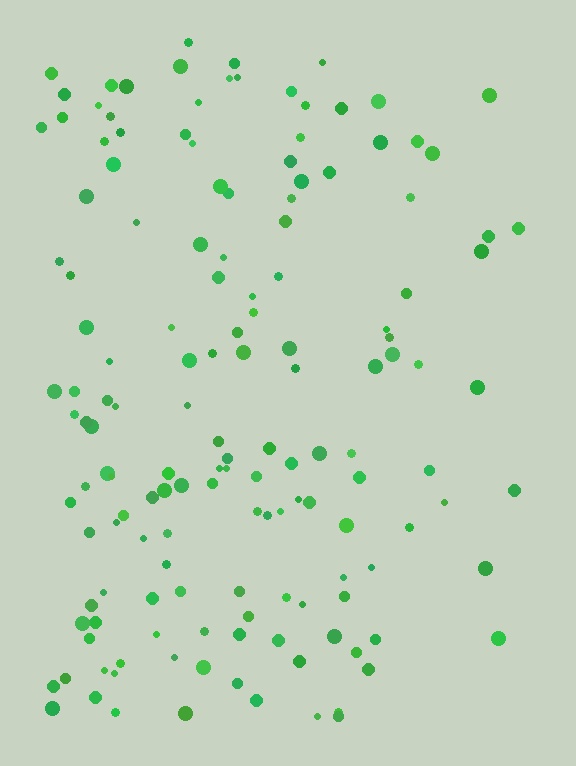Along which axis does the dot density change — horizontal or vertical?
Horizontal.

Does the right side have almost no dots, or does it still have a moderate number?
Still a moderate number, just noticeably fewer than the left.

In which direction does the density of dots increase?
From right to left, with the left side densest.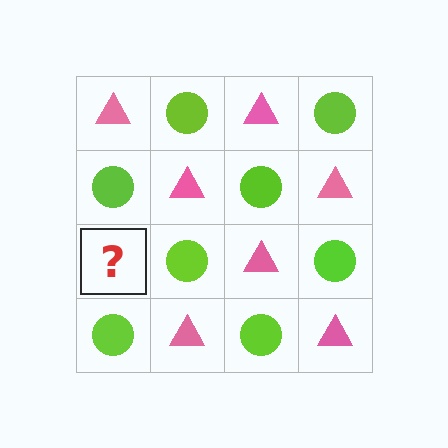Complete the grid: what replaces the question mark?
The question mark should be replaced with a pink triangle.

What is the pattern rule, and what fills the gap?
The rule is that it alternates pink triangle and lime circle in a checkerboard pattern. The gap should be filled with a pink triangle.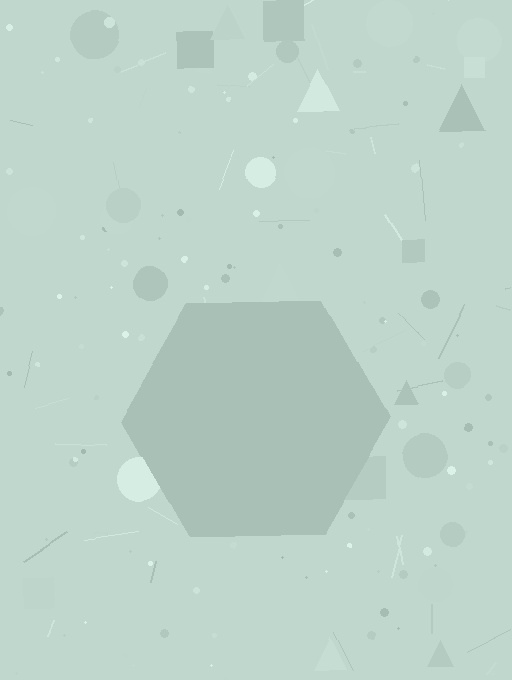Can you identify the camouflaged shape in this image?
The camouflaged shape is a hexagon.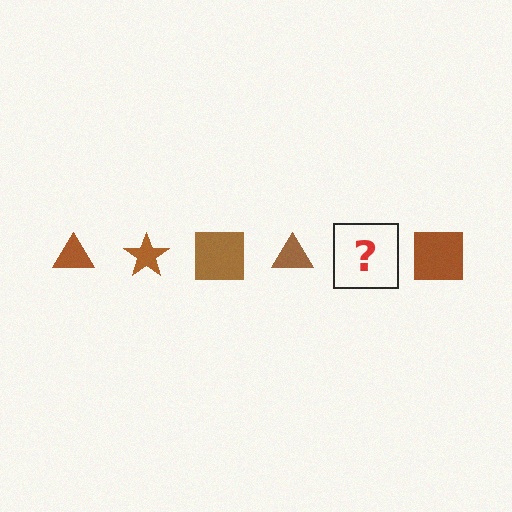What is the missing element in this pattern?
The missing element is a brown star.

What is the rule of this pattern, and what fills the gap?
The rule is that the pattern cycles through triangle, star, square shapes in brown. The gap should be filled with a brown star.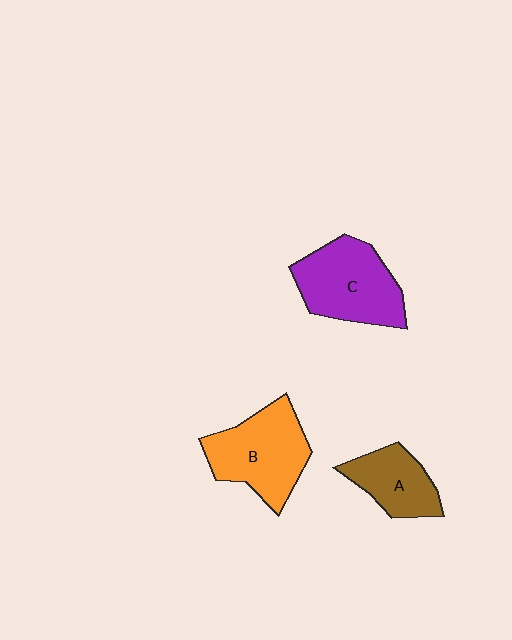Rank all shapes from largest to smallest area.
From largest to smallest: B (orange), C (purple), A (brown).